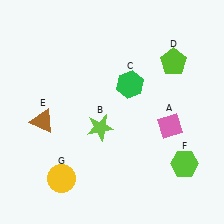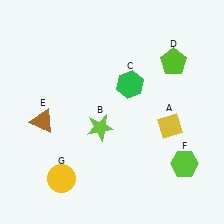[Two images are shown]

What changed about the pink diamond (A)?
In Image 1, A is pink. In Image 2, it changed to yellow.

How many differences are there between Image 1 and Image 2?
There is 1 difference between the two images.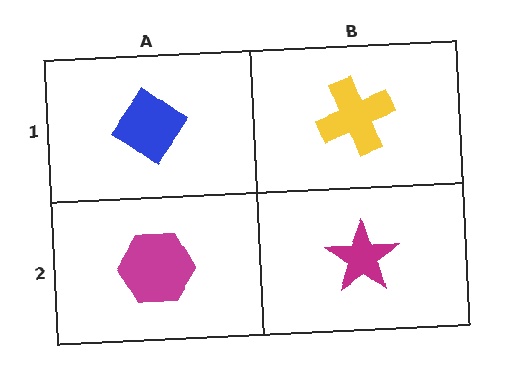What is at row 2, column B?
A magenta star.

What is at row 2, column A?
A magenta hexagon.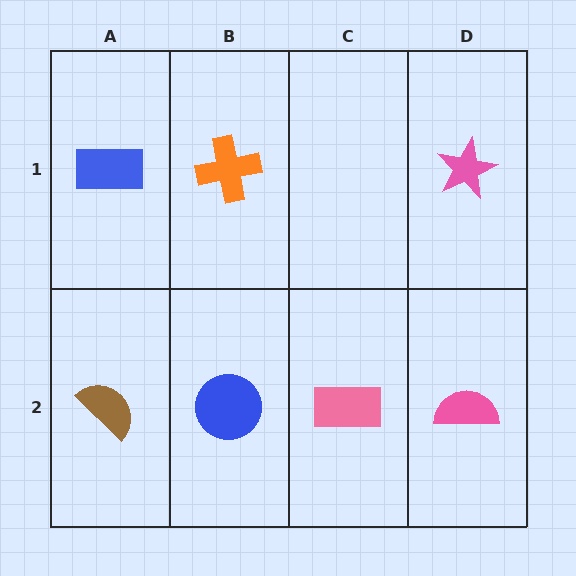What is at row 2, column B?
A blue circle.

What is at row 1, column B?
An orange cross.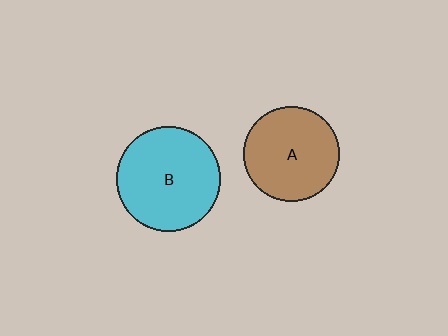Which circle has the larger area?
Circle B (cyan).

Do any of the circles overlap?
No, none of the circles overlap.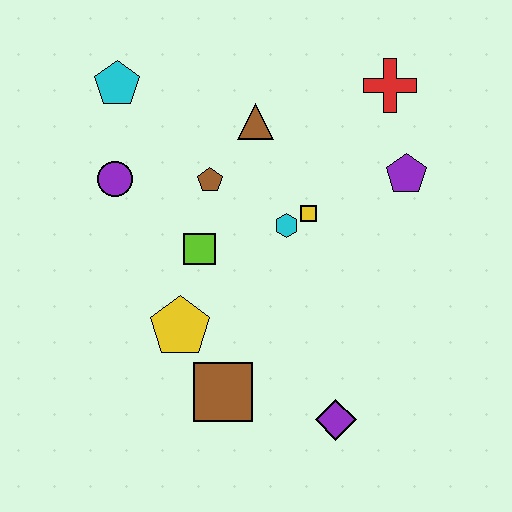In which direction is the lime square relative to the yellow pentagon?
The lime square is above the yellow pentagon.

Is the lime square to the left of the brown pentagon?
Yes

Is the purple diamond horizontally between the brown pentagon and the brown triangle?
No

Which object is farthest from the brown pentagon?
The purple diamond is farthest from the brown pentagon.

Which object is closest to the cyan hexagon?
The yellow square is closest to the cyan hexagon.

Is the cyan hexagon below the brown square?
No